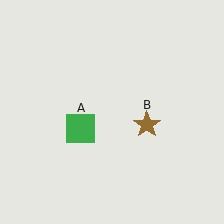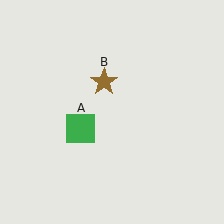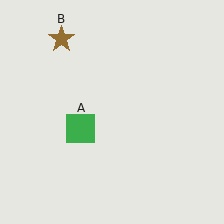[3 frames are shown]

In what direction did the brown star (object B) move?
The brown star (object B) moved up and to the left.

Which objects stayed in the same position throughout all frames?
Green square (object A) remained stationary.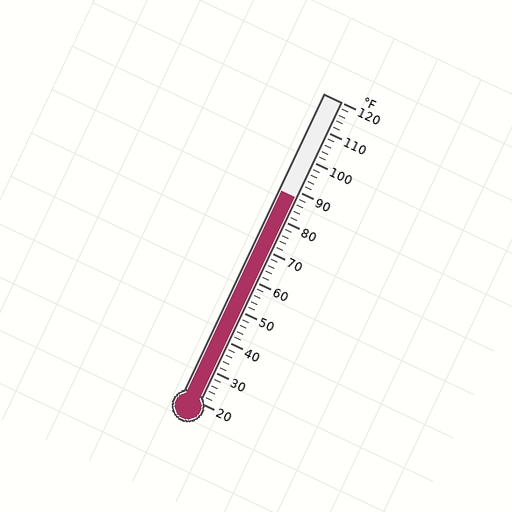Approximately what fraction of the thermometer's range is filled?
The thermometer is filled to approximately 70% of its range.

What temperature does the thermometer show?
The thermometer shows approximately 88°F.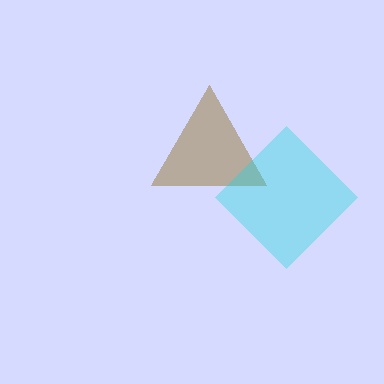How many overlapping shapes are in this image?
There are 2 overlapping shapes in the image.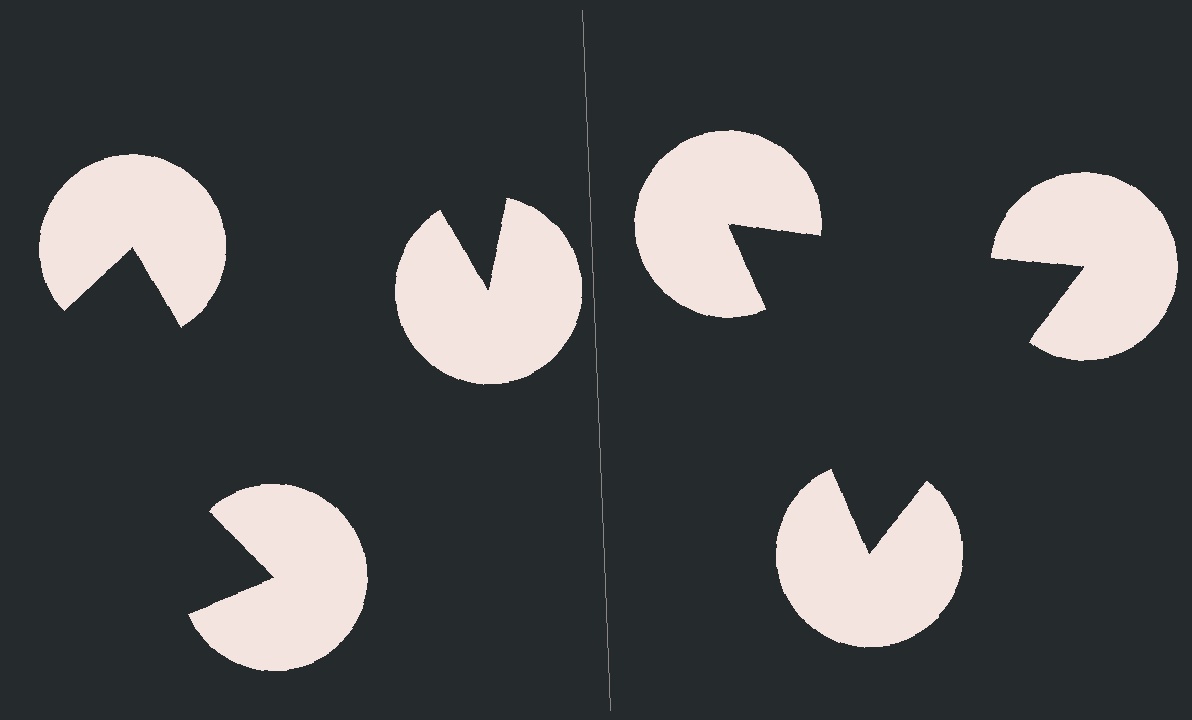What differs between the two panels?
The pac-man discs are positioned identically on both sides; only the wedge orientations differ. On the right they align to a triangle; on the left they are misaligned.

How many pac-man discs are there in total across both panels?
6 — 3 on each side.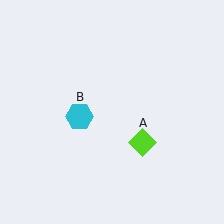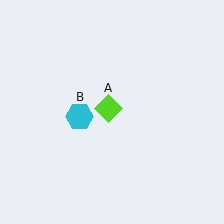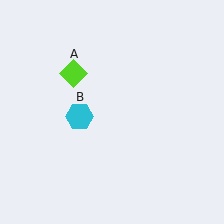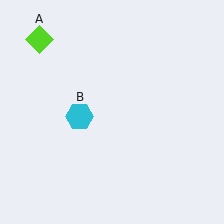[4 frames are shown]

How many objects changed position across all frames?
1 object changed position: lime diamond (object A).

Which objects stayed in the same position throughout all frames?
Cyan hexagon (object B) remained stationary.